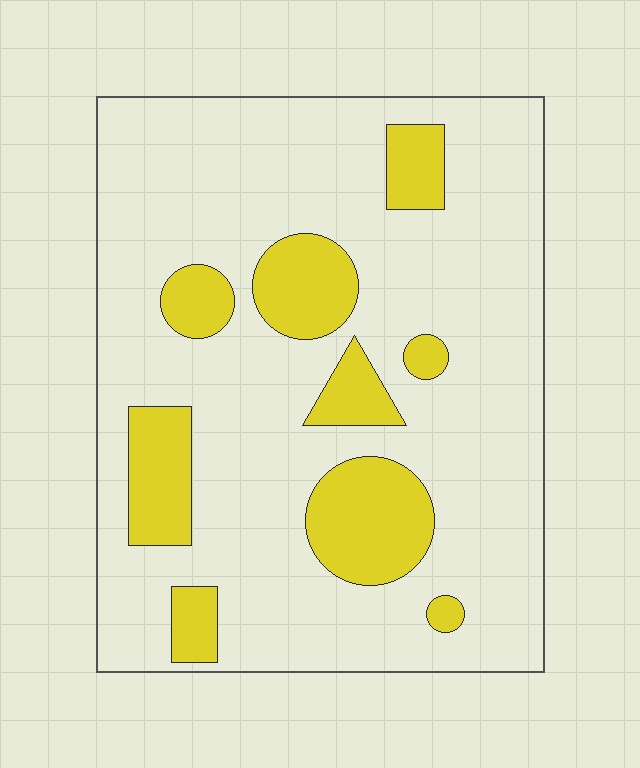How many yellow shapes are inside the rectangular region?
9.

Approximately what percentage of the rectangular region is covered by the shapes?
Approximately 20%.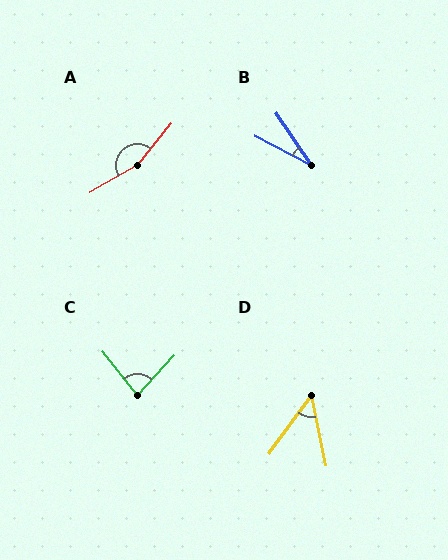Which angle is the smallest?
B, at approximately 28 degrees.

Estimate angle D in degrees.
Approximately 48 degrees.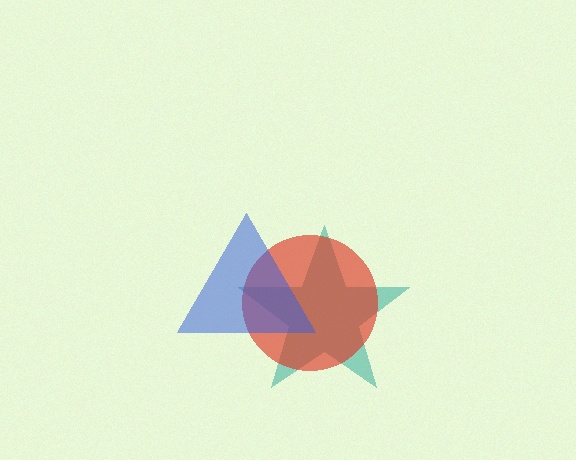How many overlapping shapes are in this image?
There are 3 overlapping shapes in the image.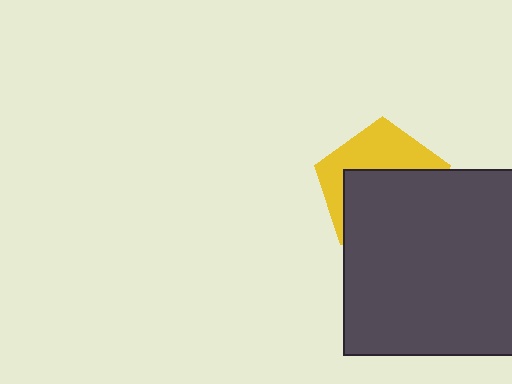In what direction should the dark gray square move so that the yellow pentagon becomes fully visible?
The dark gray square should move down. That is the shortest direction to clear the overlap and leave the yellow pentagon fully visible.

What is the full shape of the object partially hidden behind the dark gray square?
The partially hidden object is a yellow pentagon.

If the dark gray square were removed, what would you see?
You would see the complete yellow pentagon.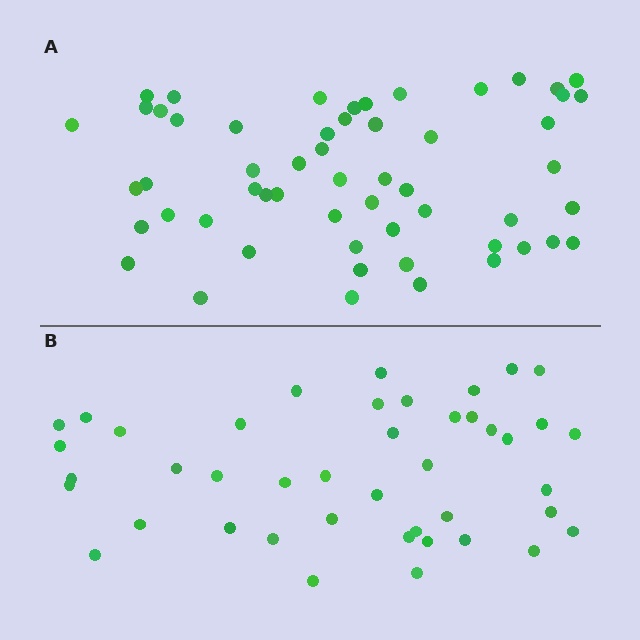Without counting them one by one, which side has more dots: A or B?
Region A (the top region) has more dots.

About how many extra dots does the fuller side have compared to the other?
Region A has approximately 15 more dots than region B.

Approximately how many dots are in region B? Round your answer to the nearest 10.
About 40 dots. (The exact count is 43, which rounds to 40.)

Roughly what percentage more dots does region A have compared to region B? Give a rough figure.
About 30% more.